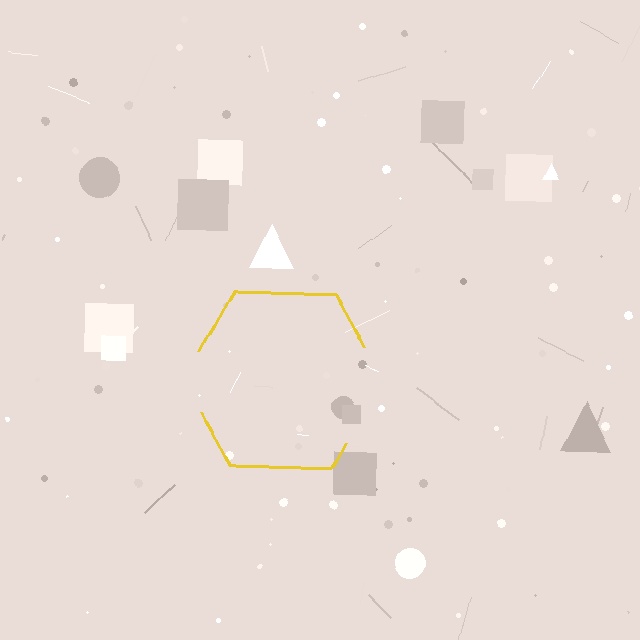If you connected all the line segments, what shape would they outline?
They would outline a hexagon.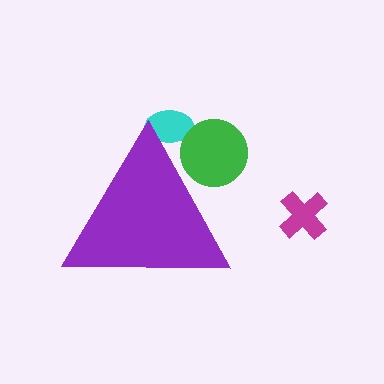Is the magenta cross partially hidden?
No, the magenta cross is fully visible.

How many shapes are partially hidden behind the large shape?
2 shapes are partially hidden.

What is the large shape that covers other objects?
A purple triangle.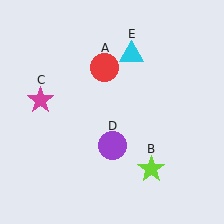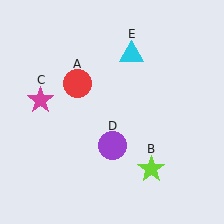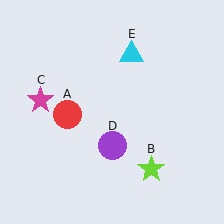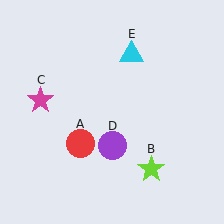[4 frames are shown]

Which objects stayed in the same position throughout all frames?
Lime star (object B) and magenta star (object C) and purple circle (object D) and cyan triangle (object E) remained stationary.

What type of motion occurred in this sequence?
The red circle (object A) rotated counterclockwise around the center of the scene.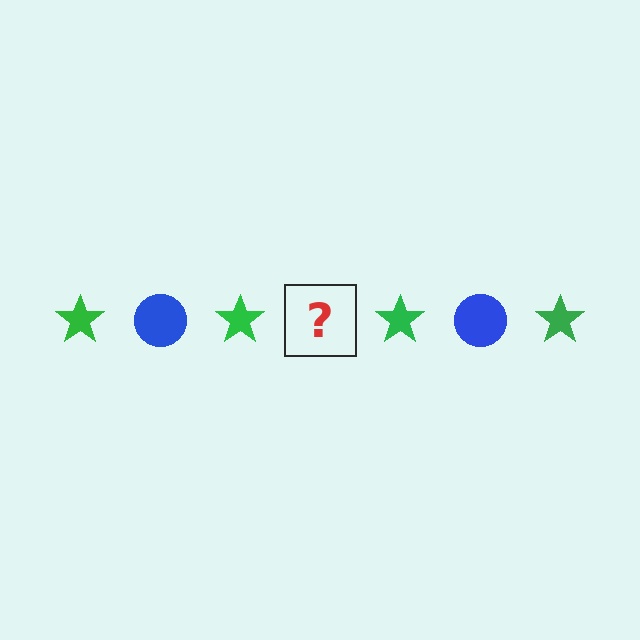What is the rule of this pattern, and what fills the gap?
The rule is that the pattern alternates between green star and blue circle. The gap should be filled with a blue circle.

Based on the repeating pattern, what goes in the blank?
The blank should be a blue circle.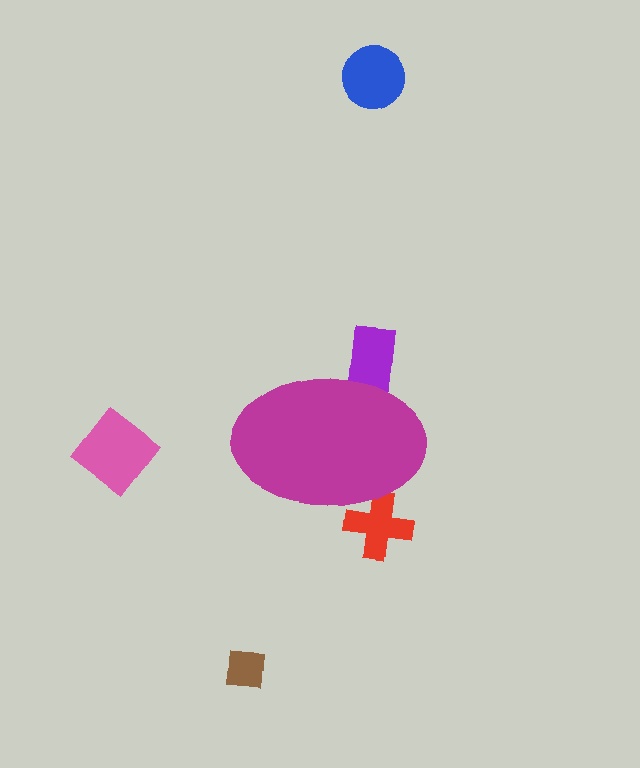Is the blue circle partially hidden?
No, the blue circle is fully visible.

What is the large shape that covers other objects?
A magenta ellipse.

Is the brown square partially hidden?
No, the brown square is fully visible.